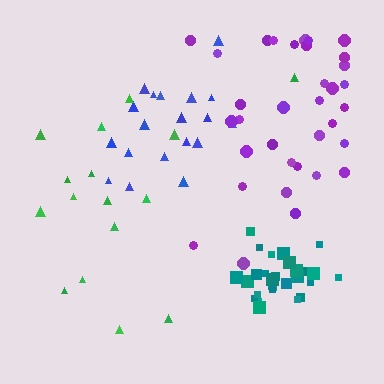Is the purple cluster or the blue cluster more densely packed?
Blue.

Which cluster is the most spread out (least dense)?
Green.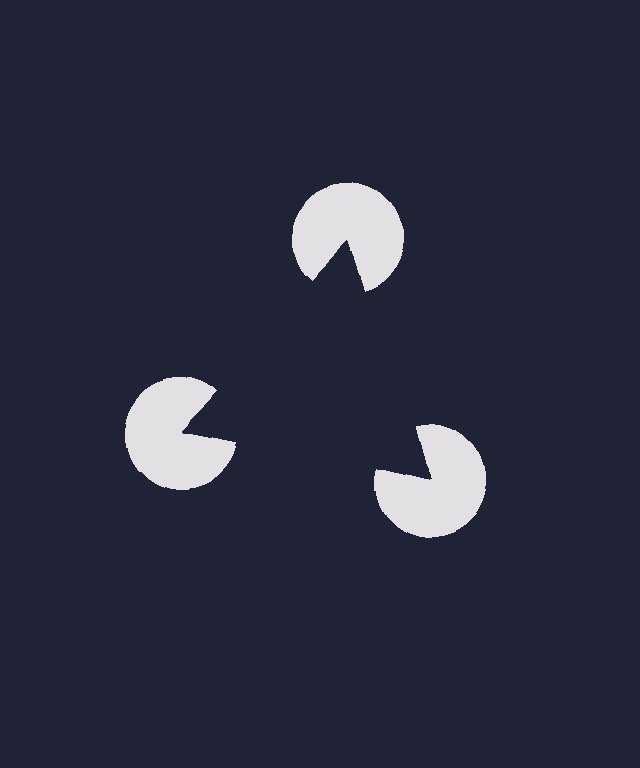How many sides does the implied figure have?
3 sides.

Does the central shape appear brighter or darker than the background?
It typically appears slightly darker than the background, even though no actual brightness change is drawn.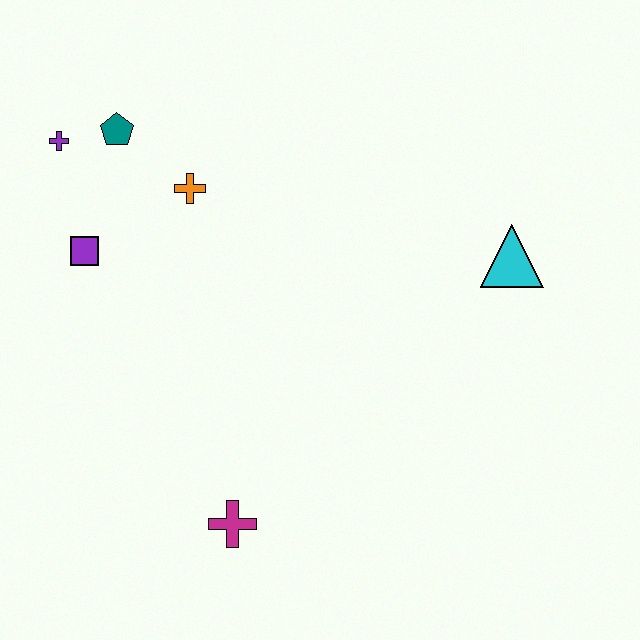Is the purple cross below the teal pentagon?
Yes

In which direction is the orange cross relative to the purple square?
The orange cross is to the right of the purple square.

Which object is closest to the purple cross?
The teal pentagon is closest to the purple cross.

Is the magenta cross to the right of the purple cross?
Yes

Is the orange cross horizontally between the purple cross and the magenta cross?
Yes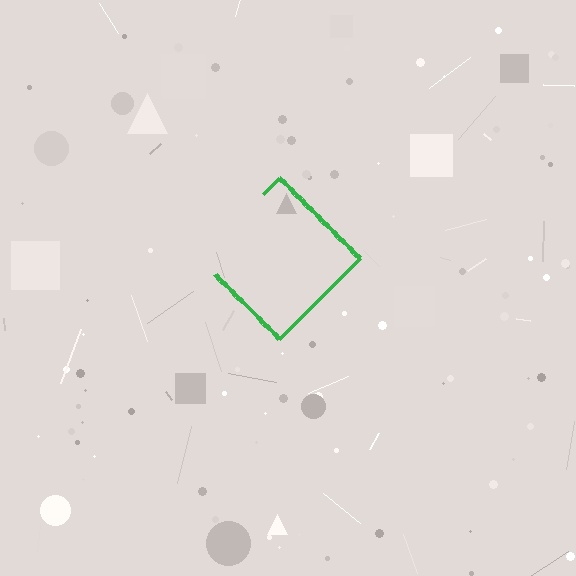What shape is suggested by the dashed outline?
The dashed outline suggests a diamond.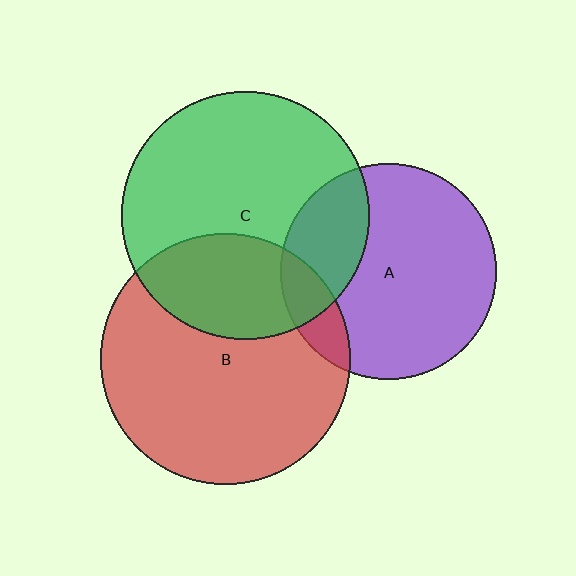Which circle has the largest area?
Circle B (red).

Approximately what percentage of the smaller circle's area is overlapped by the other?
Approximately 25%.